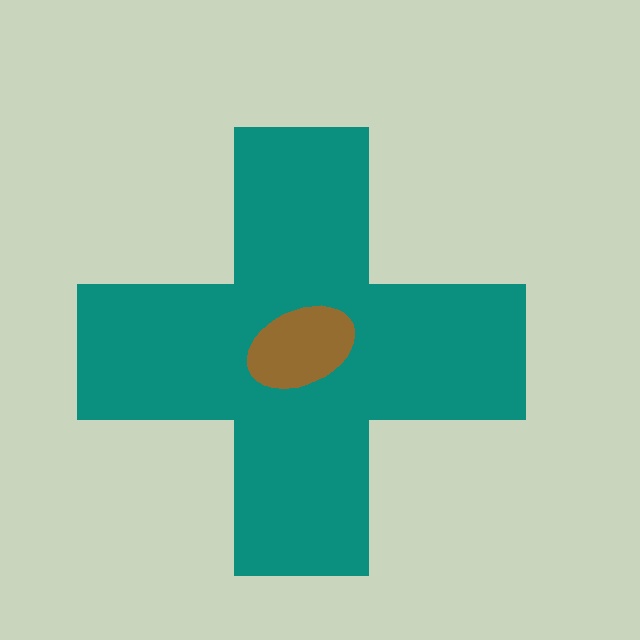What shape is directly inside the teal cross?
The brown ellipse.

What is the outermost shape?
The teal cross.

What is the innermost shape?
The brown ellipse.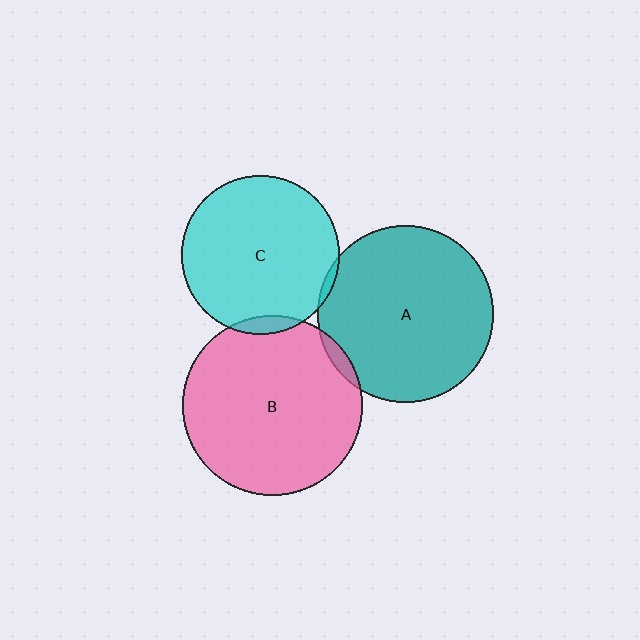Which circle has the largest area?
Circle B (pink).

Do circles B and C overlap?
Yes.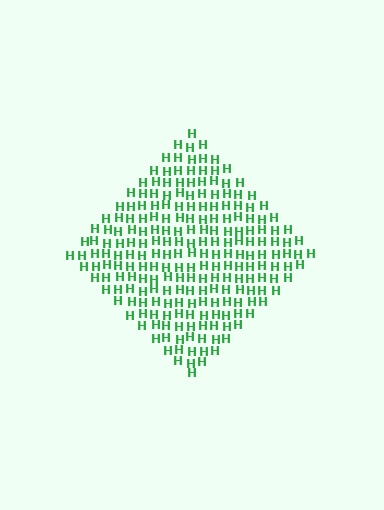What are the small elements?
The small elements are letter H's.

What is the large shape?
The large shape is a diamond.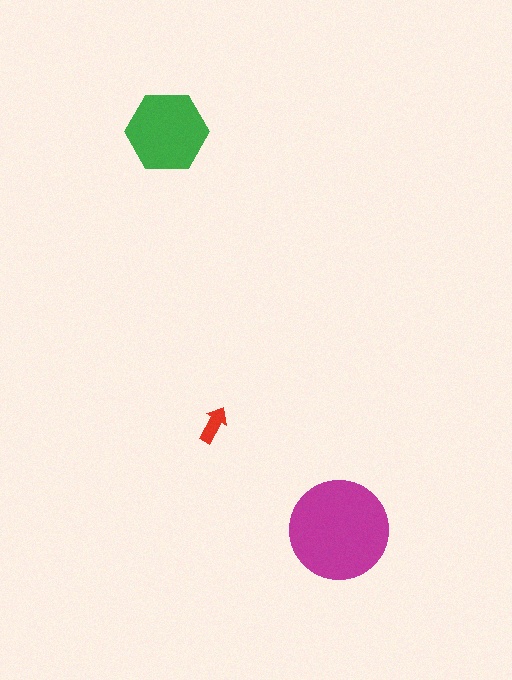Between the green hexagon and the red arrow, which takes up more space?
The green hexagon.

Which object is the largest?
The magenta circle.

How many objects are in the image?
There are 3 objects in the image.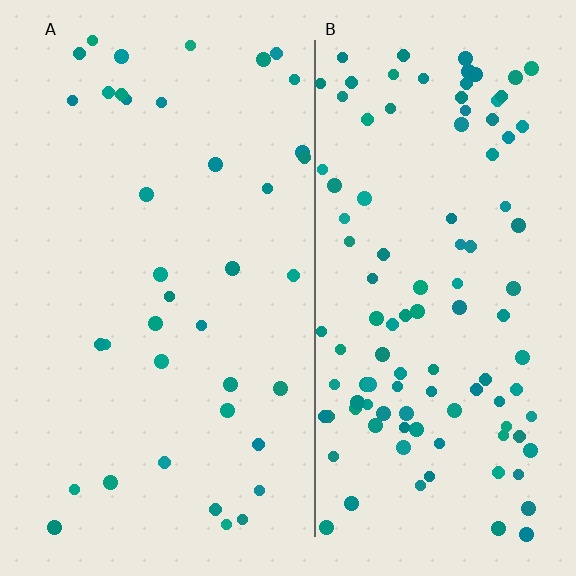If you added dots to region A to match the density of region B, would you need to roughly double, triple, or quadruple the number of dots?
Approximately triple.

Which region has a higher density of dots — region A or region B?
B (the right).